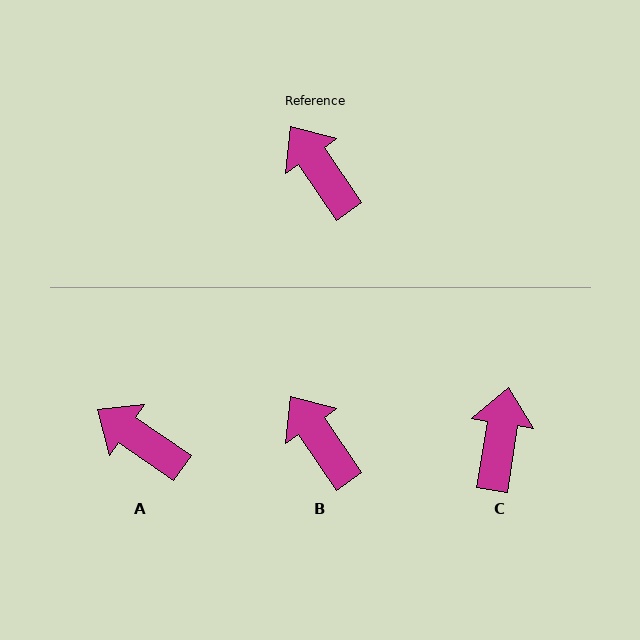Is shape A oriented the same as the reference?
No, it is off by about 22 degrees.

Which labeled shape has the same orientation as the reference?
B.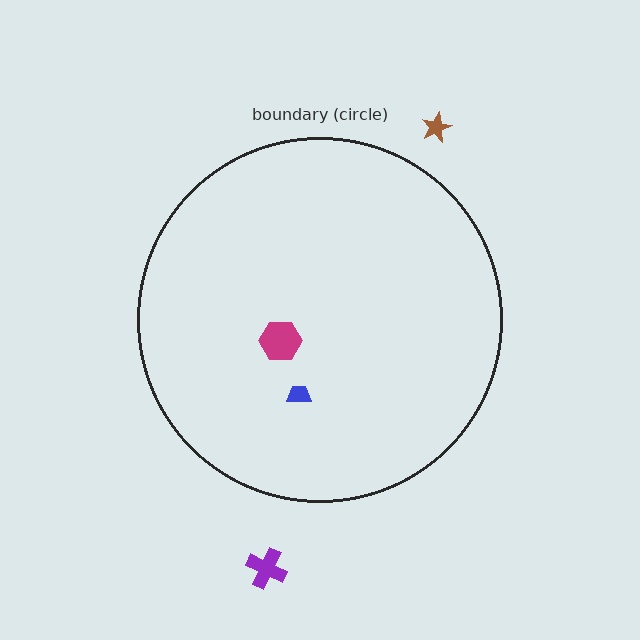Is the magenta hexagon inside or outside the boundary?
Inside.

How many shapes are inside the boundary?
2 inside, 2 outside.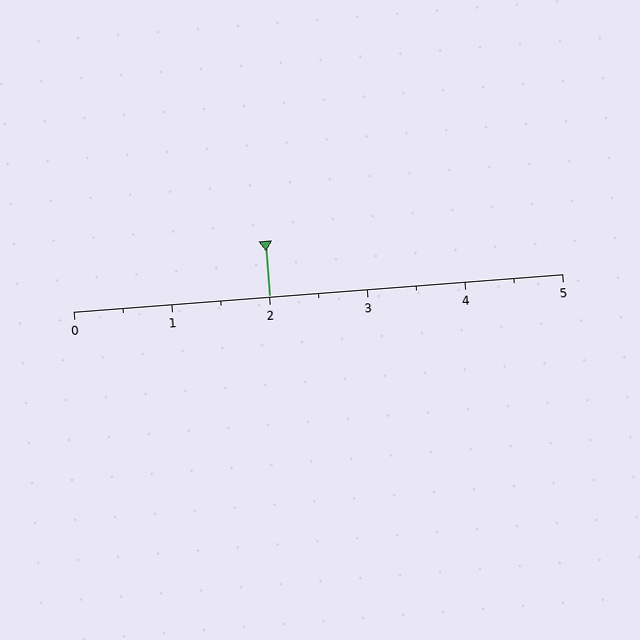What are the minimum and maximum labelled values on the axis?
The axis runs from 0 to 5.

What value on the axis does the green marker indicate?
The marker indicates approximately 2.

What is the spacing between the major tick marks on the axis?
The major ticks are spaced 1 apart.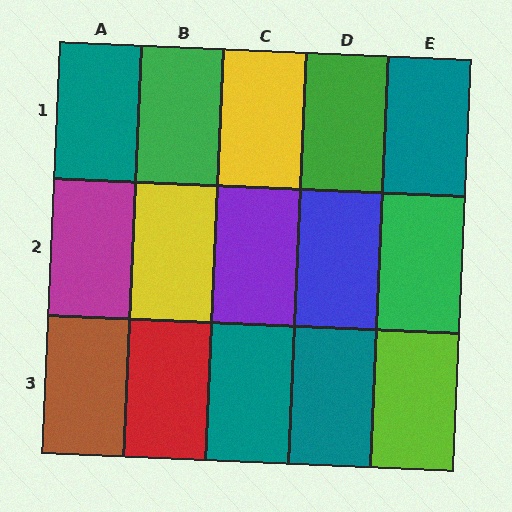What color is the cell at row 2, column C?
Purple.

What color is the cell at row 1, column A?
Teal.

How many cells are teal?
4 cells are teal.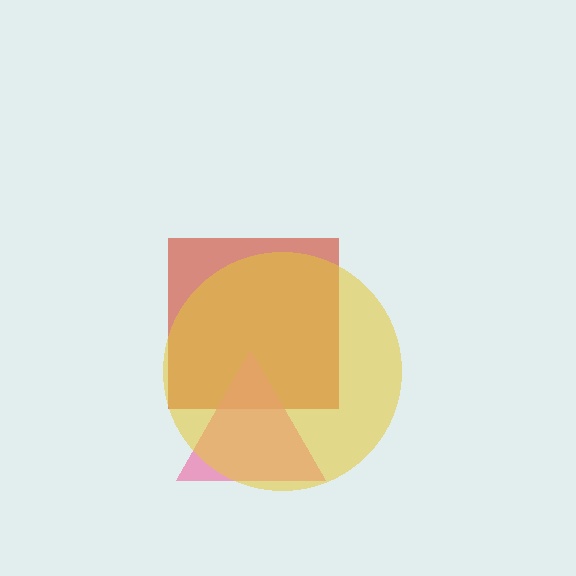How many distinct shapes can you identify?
There are 3 distinct shapes: a red square, a pink triangle, a yellow circle.